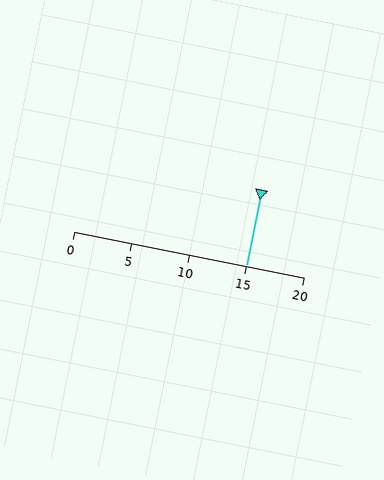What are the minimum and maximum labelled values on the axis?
The axis runs from 0 to 20.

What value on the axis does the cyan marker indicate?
The marker indicates approximately 15.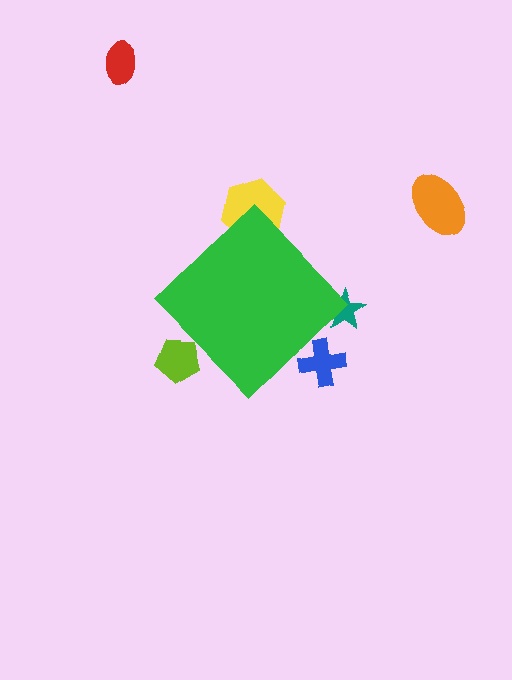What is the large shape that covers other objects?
A green diamond.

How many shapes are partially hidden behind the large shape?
4 shapes are partially hidden.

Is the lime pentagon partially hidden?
Yes, the lime pentagon is partially hidden behind the green diamond.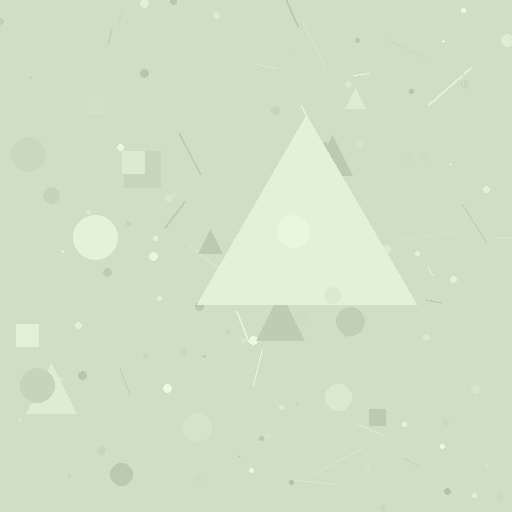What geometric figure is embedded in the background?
A triangle is embedded in the background.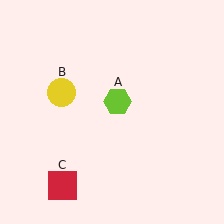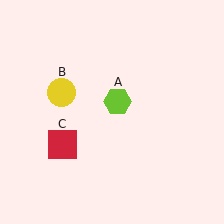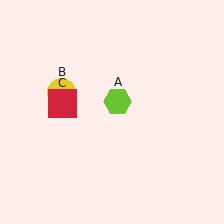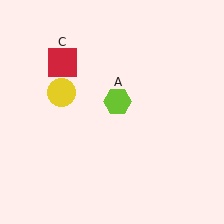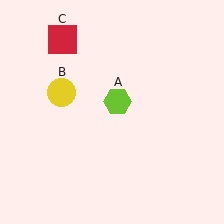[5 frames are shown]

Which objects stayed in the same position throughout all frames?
Lime hexagon (object A) and yellow circle (object B) remained stationary.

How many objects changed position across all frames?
1 object changed position: red square (object C).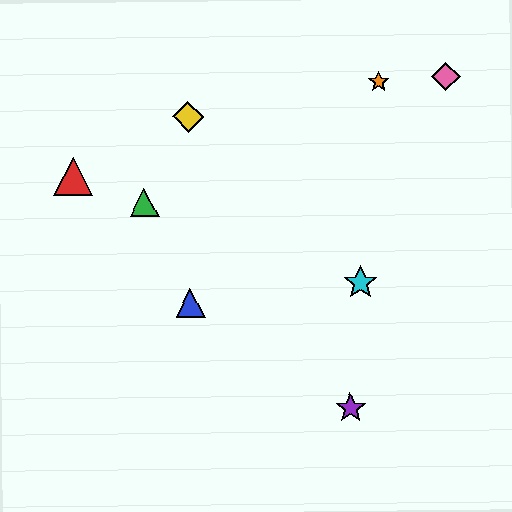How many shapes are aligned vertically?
2 shapes (the blue triangle, the yellow diamond) are aligned vertically.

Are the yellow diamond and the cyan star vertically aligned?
No, the yellow diamond is at x≈188 and the cyan star is at x≈361.